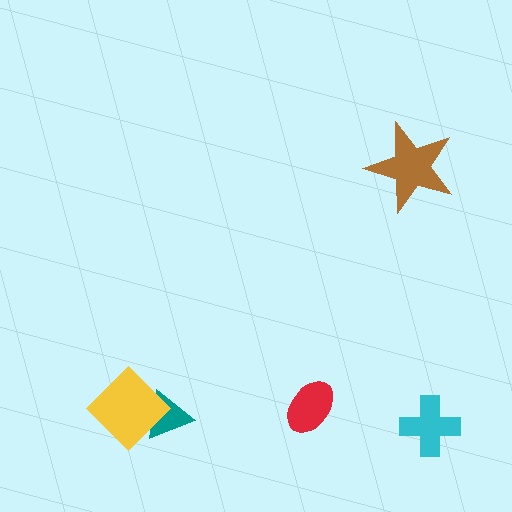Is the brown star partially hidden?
No, no other shape covers it.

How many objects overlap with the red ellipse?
0 objects overlap with the red ellipse.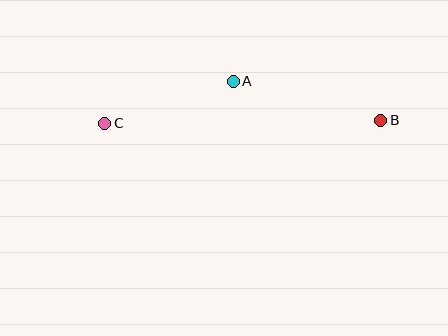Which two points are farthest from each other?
Points B and C are farthest from each other.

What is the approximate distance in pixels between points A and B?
The distance between A and B is approximately 153 pixels.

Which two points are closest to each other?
Points A and C are closest to each other.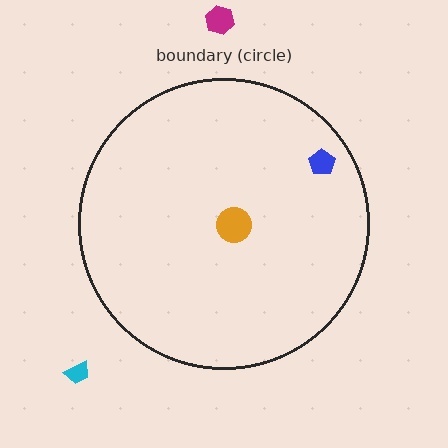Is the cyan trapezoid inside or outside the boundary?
Outside.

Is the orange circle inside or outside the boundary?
Inside.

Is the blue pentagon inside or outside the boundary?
Inside.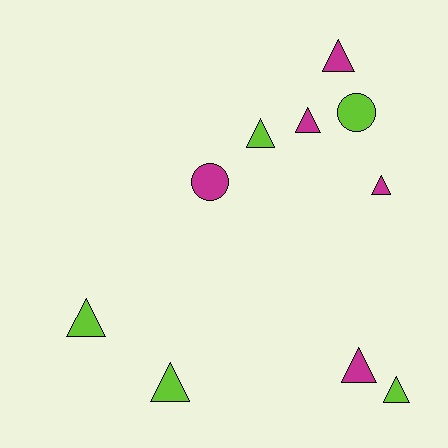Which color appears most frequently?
Magenta, with 5 objects.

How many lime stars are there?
There are no lime stars.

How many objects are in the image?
There are 10 objects.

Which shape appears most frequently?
Triangle, with 8 objects.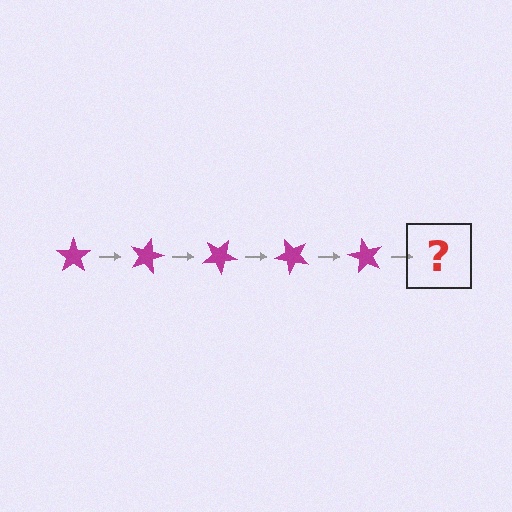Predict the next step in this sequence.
The next step is a magenta star rotated 75 degrees.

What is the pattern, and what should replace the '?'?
The pattern is that the star rotates 15 degrees each step. The '?' should be a magenta star rotated 75 degrees.